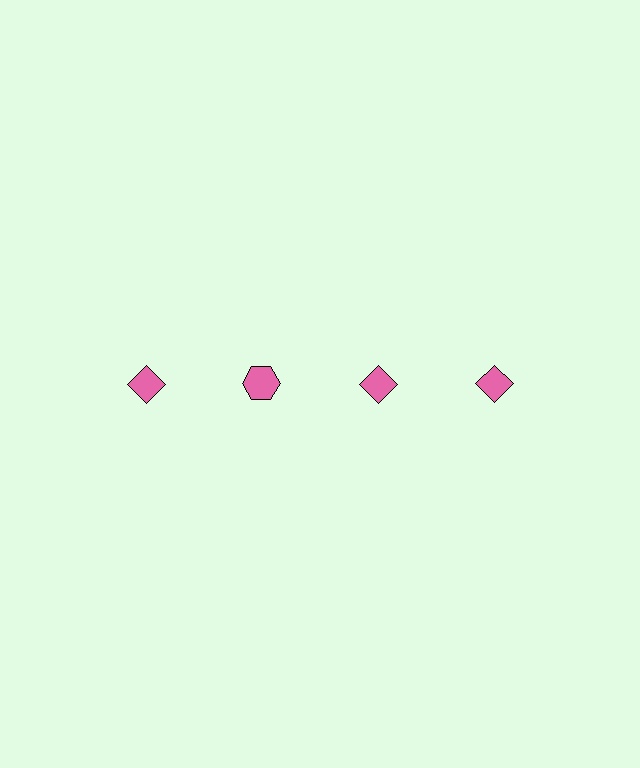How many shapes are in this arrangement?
There are 4 shapes arranged in a grid pattern.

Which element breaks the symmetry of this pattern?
The pink hexagon in the top row, second from left column breaks the symmetry. All other shapes are pink diamonds.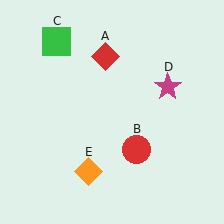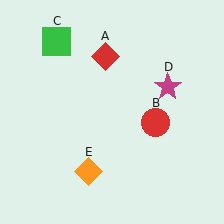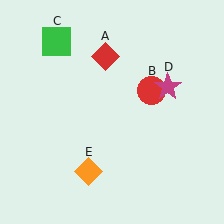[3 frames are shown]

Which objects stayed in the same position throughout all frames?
Red diamond (object A) and green square (object C) and magenta star (object D) and orange diamond (object E) remained stationary.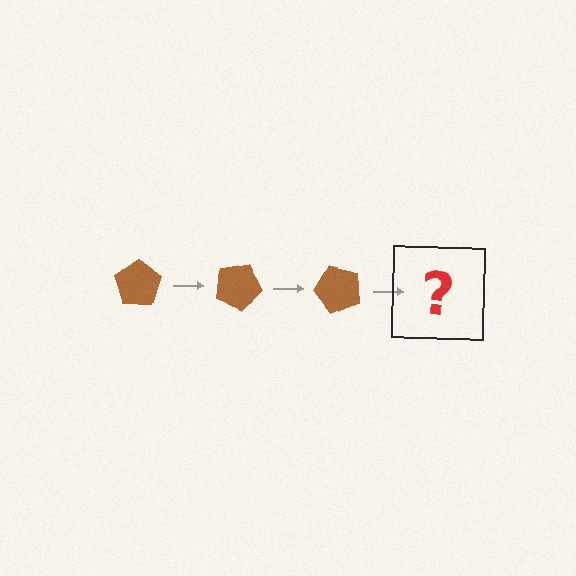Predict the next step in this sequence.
The next step is a brown pentagon rotated 75 degrees.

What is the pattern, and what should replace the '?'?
The pattern is that the pentagon rotates 25 degrees each step. The '?' should be a brown pentagon rotated 75 degrees.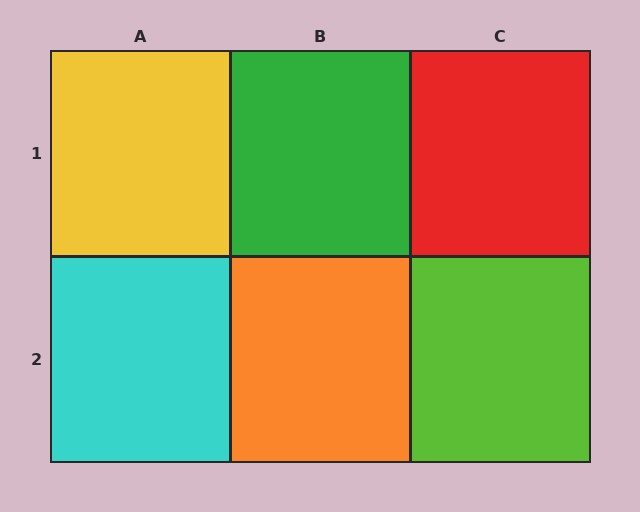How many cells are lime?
1 cell is lime.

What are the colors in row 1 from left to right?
Yellow, green, red.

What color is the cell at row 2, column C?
Lime.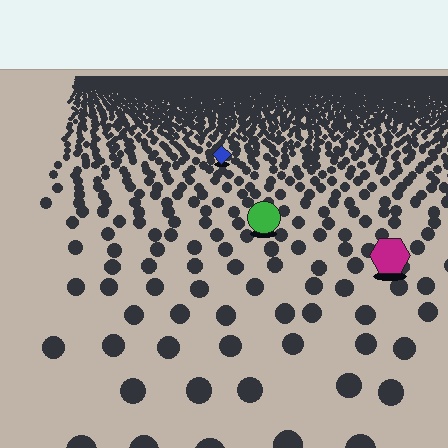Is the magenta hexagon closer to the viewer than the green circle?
Yes. The magenta hexagon is closer — you can tell from the texture gradient: the ground texture is coarser near it.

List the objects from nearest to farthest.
From nearest to farthest: the magenta hexagon, the green circle, the blue diamond.